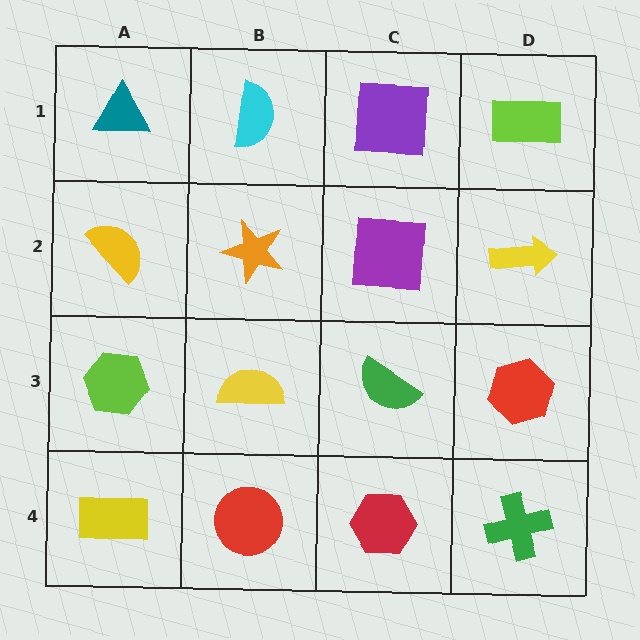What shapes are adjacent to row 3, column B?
An orange star (row 2, column B), a red circle (row 4, column B), a lime hexagon (row 3, column A), a green semicircle (row 3, column C).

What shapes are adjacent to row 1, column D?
A yellow arrow (row 2, column D), a purple square (row 1, column C).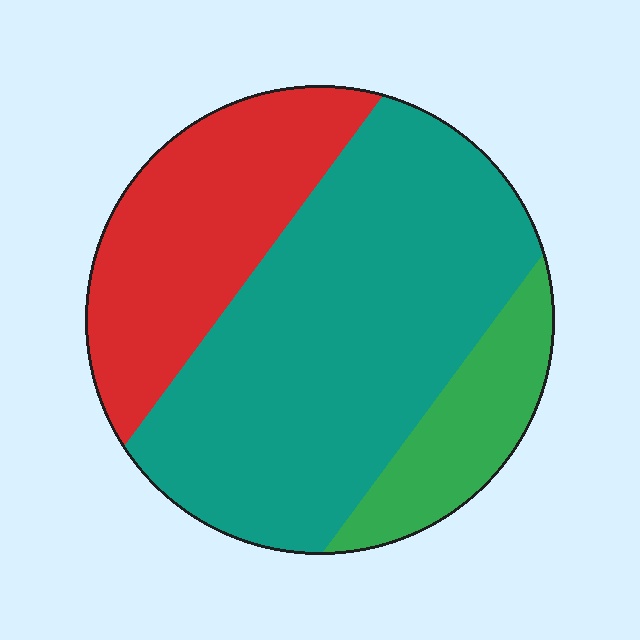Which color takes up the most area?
Teal, at roughly 60%.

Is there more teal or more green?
Teal.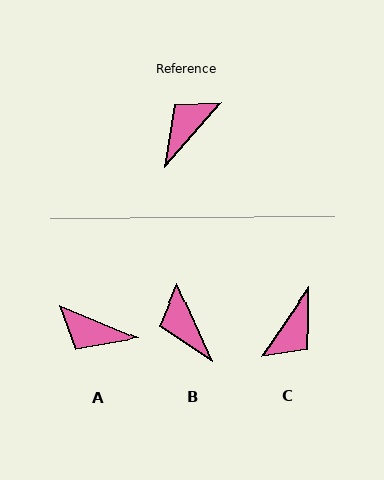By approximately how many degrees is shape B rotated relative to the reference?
Approximately 65 degrees counter-clockwise.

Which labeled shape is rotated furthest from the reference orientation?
C, about 173 degrees away.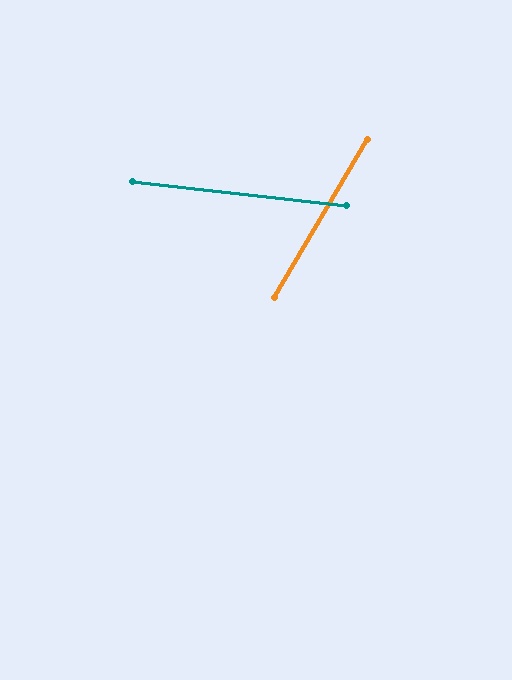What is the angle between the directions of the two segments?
Approximately 66 degrees.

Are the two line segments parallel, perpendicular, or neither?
Neither parallel nor perpendicular — they differ by about 66°.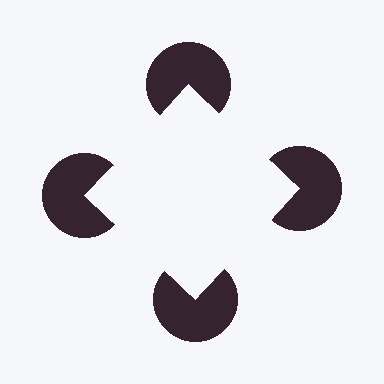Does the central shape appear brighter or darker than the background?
It typically appears slightly brighter than the background, even though no actual brightness change is drawn.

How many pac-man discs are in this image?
There are 4 — one at each vertex of the illusory square.